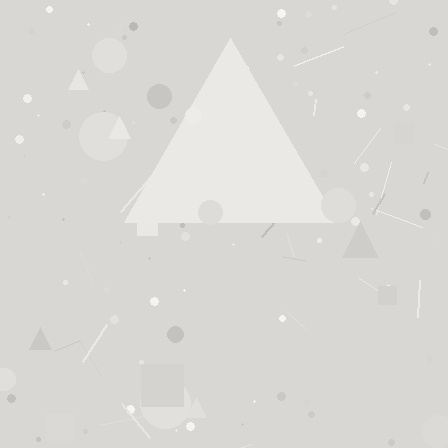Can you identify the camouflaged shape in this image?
The camouflaged shape is a triangle.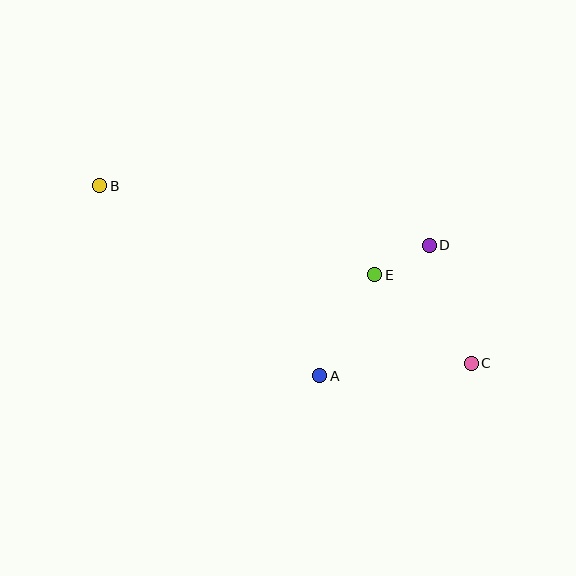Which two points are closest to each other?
Points D and E are closest to each other.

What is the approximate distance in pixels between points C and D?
The distance between C and D is approximately 126 pixels.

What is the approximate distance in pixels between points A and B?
The distance between A and B is approximately 291 pixels.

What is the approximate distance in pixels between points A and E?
The distance between A and E is approximately 115 pixels.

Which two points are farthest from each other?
Points B and C are farthest from each other.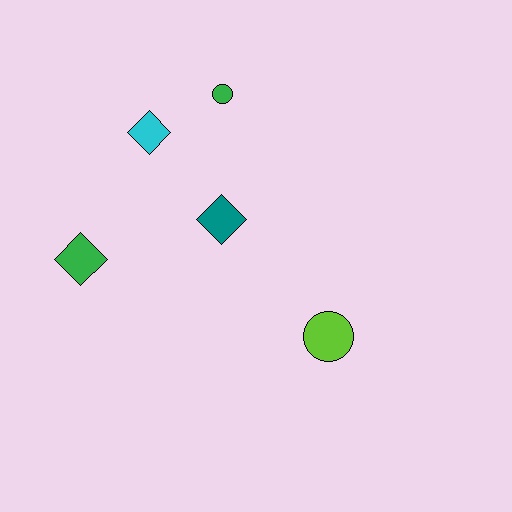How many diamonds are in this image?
There are 3 diamonds.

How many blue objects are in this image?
There are no blue objects.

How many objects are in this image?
There are 5 objects.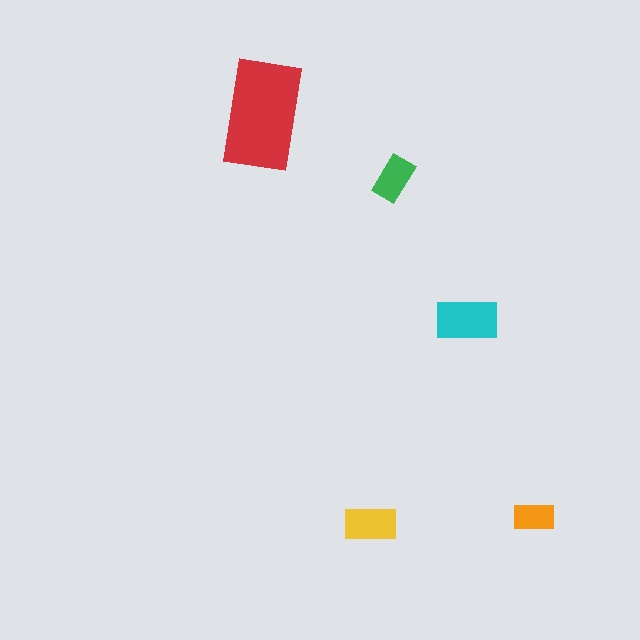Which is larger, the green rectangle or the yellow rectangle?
The yellow one.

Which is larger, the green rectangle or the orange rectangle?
The green one.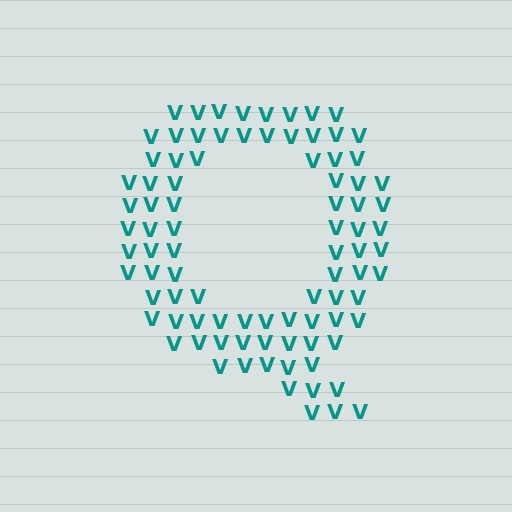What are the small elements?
The small elements are letter V's.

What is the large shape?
The large shape is the letter Q.